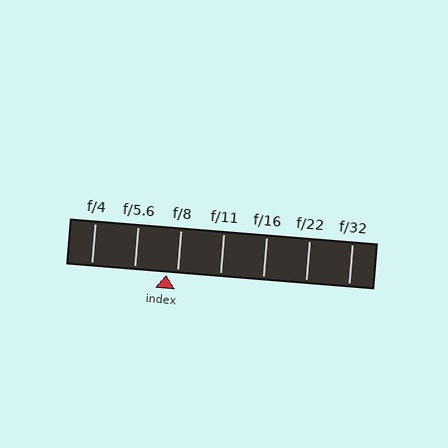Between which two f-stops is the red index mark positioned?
The index mark is between f/5.6 and f/8.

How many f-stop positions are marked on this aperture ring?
There are 7 f-stop positions marked.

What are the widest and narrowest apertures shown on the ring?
The widest aperture shown is f/4 and the narrowest is f/32.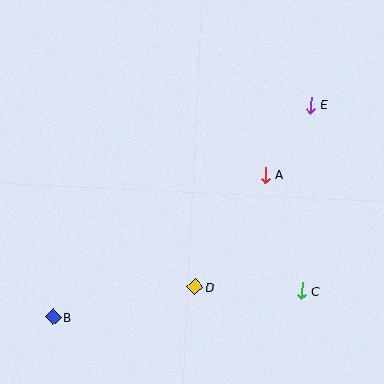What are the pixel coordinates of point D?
Point D is at (195, 287).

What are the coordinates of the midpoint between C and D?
The midpoint between C and D is at (248, 289).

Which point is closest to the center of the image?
Point A at (265, 175) is closest to the center.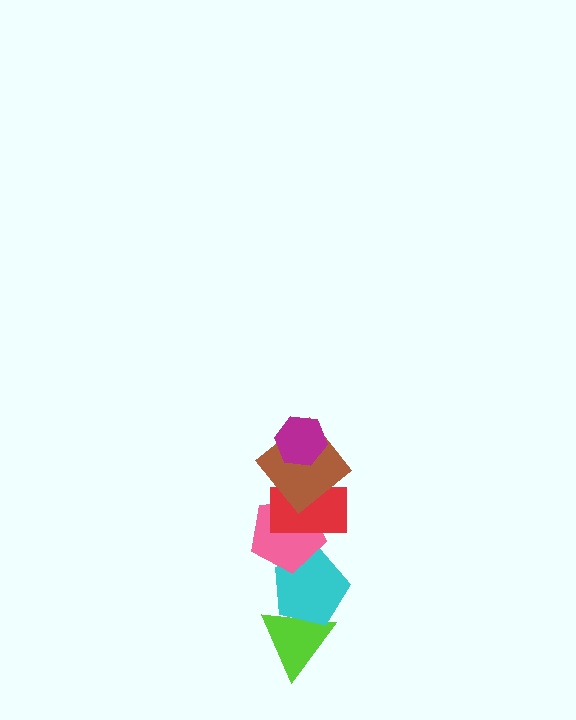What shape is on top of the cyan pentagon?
The pink pentagon is on top of the cyan pentagon.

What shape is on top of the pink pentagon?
The red rectangle is on top of the pink pentagon.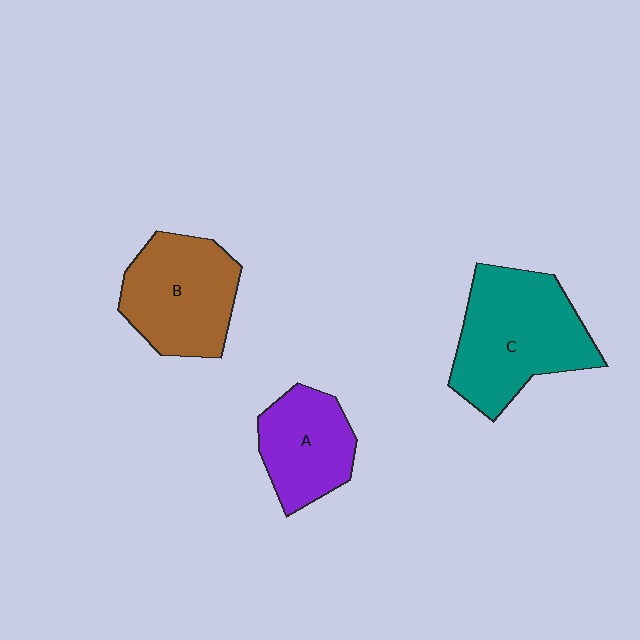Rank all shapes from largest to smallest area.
From largest to smallest: C (teal), B (brown), A (purple).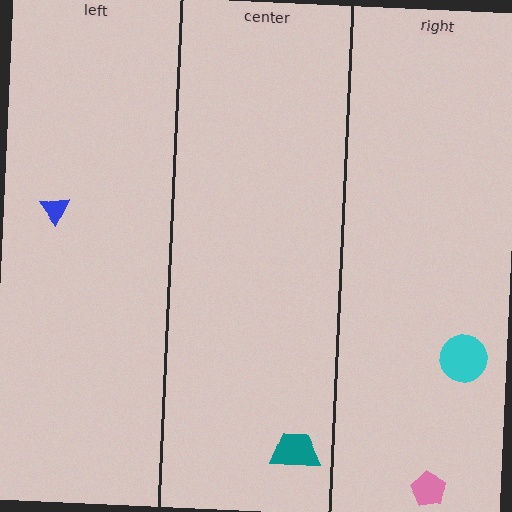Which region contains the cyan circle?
The right region.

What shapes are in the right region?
The cyan circle, the pink pentagon.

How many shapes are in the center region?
1.